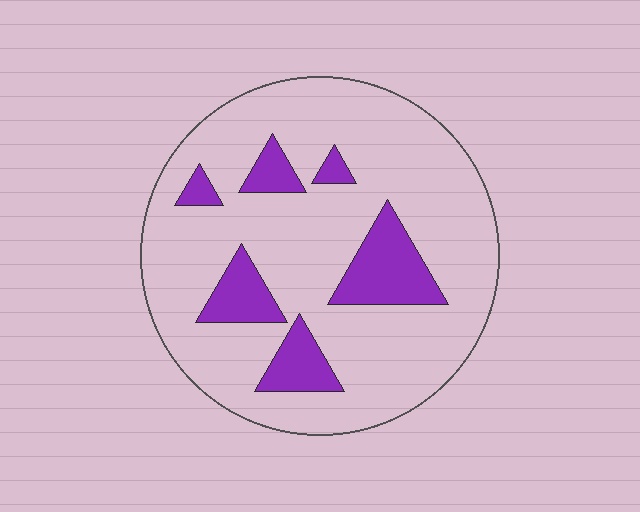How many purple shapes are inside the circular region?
6.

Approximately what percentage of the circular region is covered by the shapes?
Approximately 20%.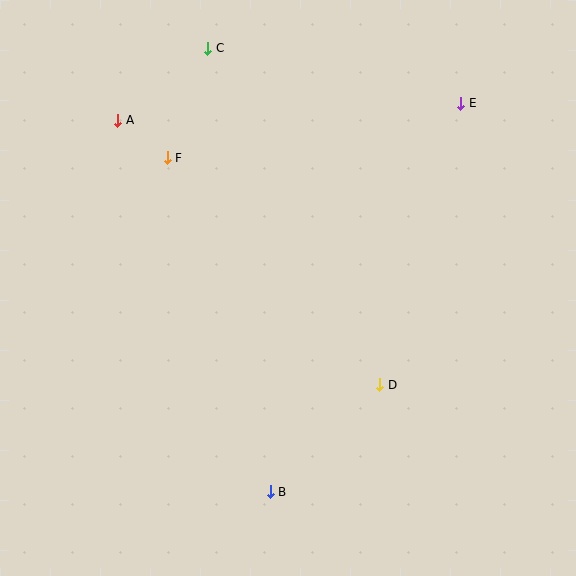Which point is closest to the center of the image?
Point D at (380, 385) is closest to the center.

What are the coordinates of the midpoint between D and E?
The midpoint between D and E is at (420, 244).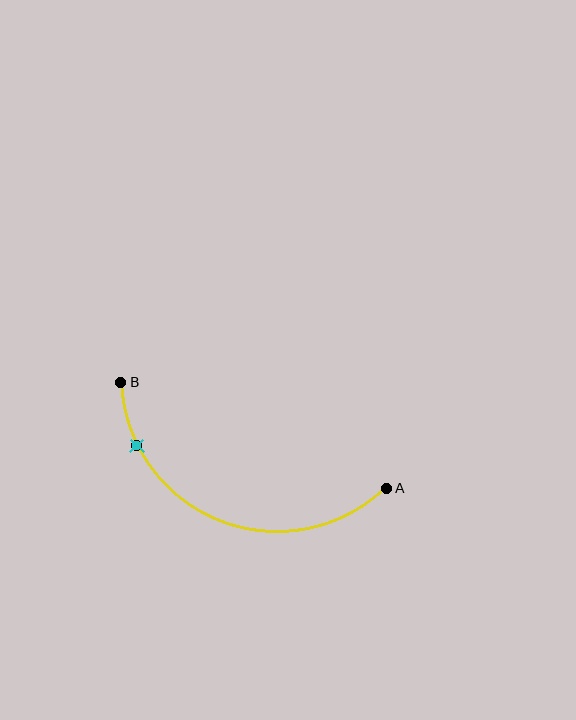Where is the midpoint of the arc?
The arc midpoint is the point on the curve farthest from the straight line joining A and B. It sits below that line.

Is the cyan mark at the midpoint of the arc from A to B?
No. The cyan mark lies on the arc but is closer to endpoint B. The arc midpoint would be at the point on the curve equidistant along the arc from both A and B.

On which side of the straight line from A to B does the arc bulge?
The arc bulges below the straight line connecting A and B.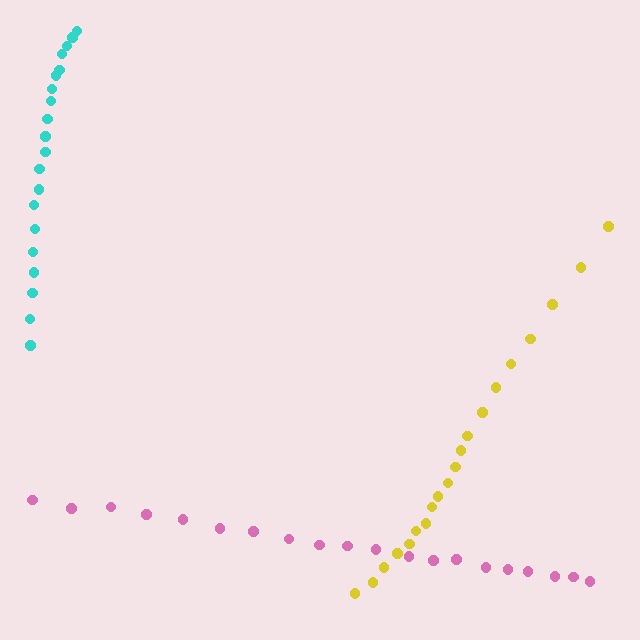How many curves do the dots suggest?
There are 3 distinct paths.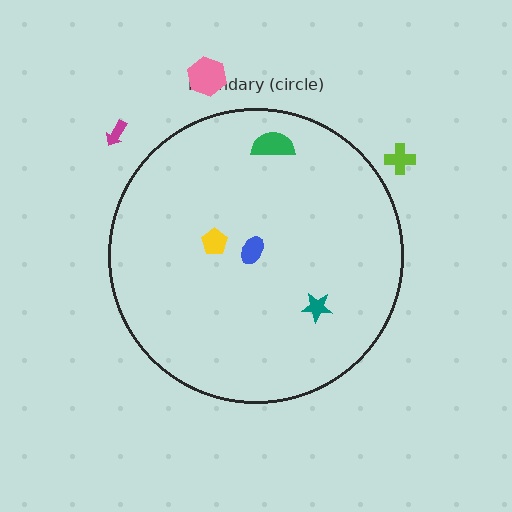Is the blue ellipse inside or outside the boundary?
Inside.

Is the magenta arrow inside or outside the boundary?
Outside.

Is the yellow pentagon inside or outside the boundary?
Inside.